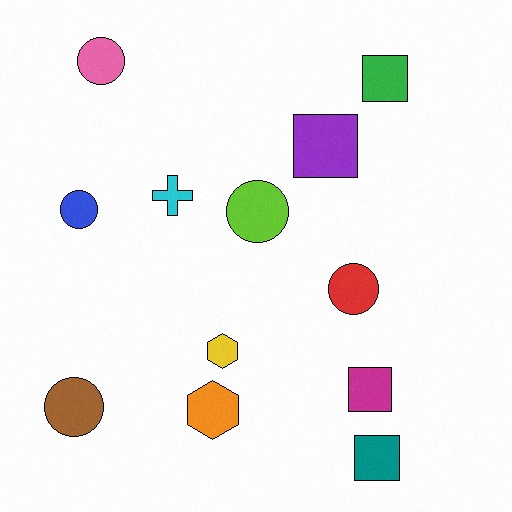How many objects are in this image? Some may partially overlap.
There are 12 objects.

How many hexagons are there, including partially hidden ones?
There are 2 hexagons.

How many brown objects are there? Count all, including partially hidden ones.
There is 1 brown object.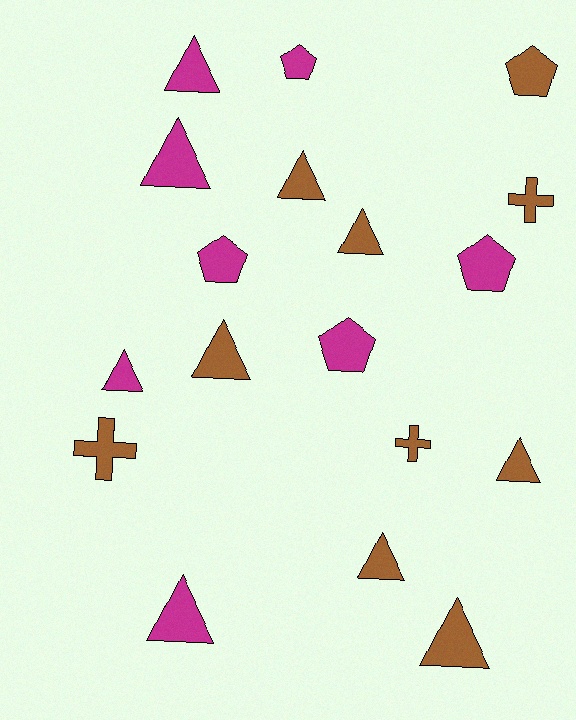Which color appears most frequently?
Brown, with 10 objects.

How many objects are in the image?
There are 18 objects.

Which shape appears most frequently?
Triangle, with 10 objects.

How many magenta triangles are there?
There are 4 magenta triangles.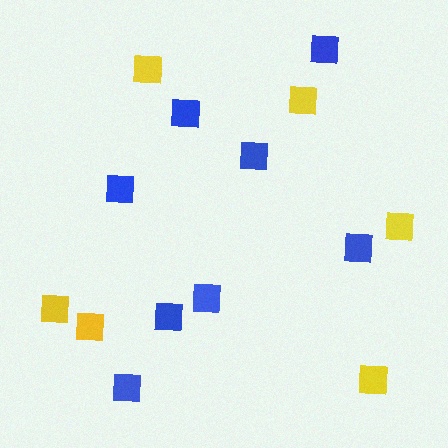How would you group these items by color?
There are 2 groups: one group of yellow squares (6) and one group of blue squares (8).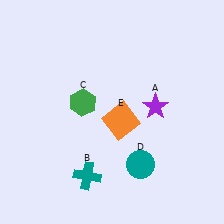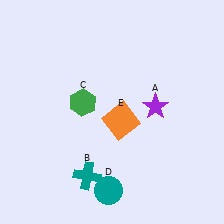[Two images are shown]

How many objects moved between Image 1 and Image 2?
1 object moved between the two images.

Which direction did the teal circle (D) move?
The teal circle (D) moved left.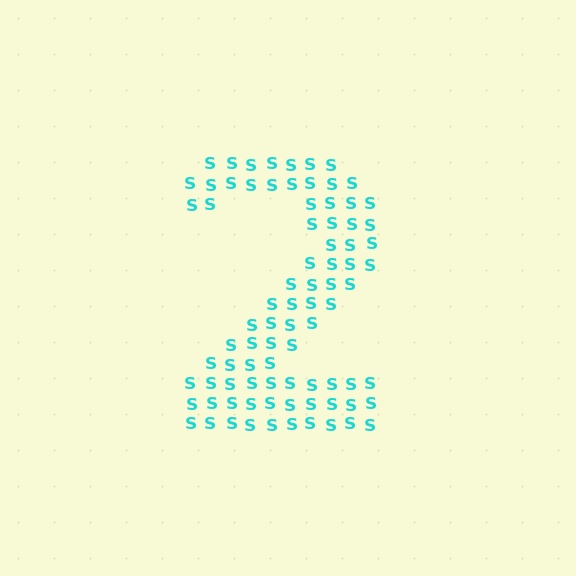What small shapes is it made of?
It is made of small letter S's.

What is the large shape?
The large shape is the digit 2.